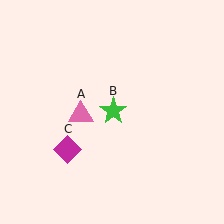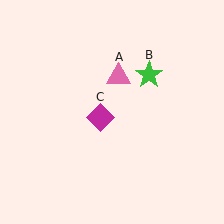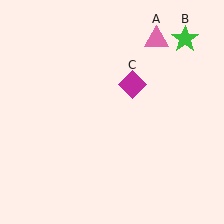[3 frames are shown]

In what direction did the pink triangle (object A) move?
The pink triangle (object A) moved up and to the right.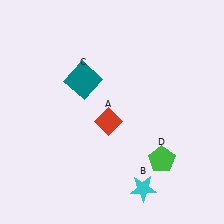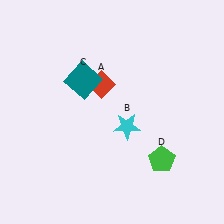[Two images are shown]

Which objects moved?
The objects that moved are: the red diamond (A), the cyan star (B).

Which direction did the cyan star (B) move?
The cyan star (B) moved up.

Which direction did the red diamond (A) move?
The red diamond (A) moved up.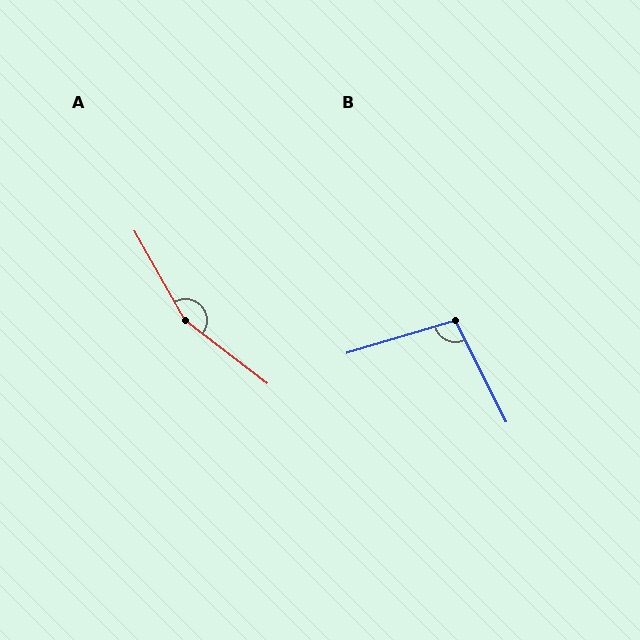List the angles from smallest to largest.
B (100°), A (157°).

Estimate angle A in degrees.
Approximately 157 degrees.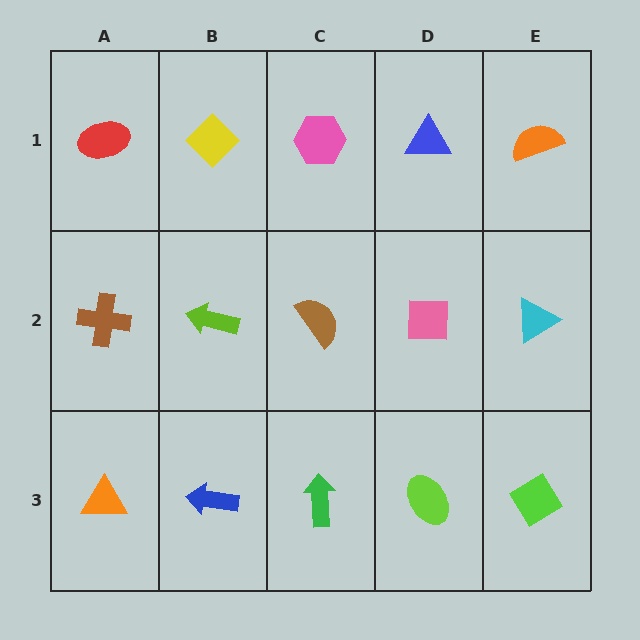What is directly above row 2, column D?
A blue triangle.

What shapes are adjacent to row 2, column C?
A pink hexagon (row 1, column C), a green arrow (row 3, column C), a lime arrow (row 2, column B), a pink square (row 2, column D).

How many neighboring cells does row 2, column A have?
3.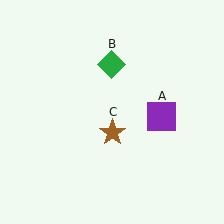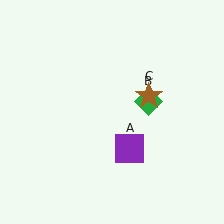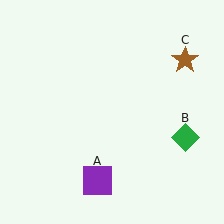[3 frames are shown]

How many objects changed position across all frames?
3 objects changed position: purple square (object A), green diamond (object B), brown star (object C).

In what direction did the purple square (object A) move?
The purple square (object A) moved down and to the left.